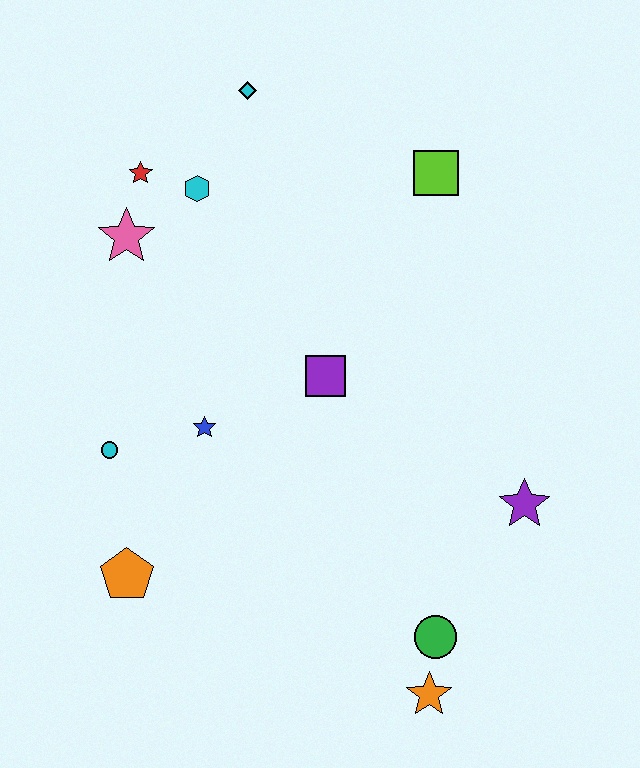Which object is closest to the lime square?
The cyan diamond is closest to the lime square.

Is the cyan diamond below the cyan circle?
No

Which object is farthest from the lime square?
The orange star is farthest from the lime square.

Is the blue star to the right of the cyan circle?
Yes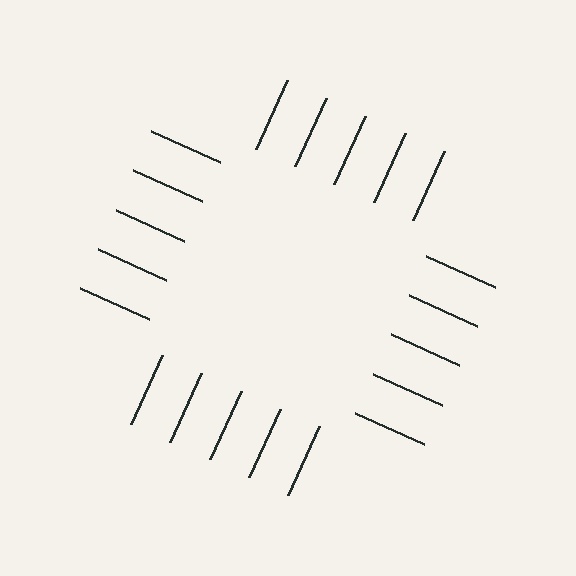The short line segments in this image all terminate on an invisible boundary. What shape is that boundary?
An illusory square — the line segments terminate on its edges but no continuous stroke is drawn.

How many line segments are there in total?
20 — 5 along each of the 4 edges.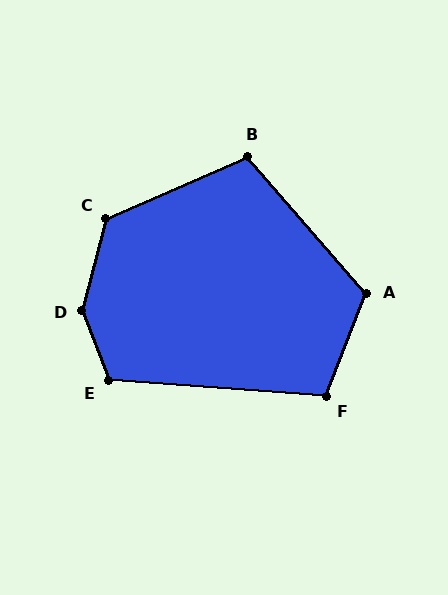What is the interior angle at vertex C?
Approximately 128 degrees (obtuse).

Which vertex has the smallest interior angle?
F, at approximately 107 degrees.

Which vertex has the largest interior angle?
D, at approximately 145 degrees.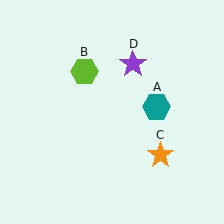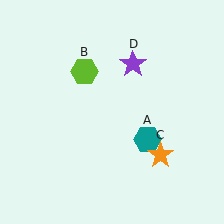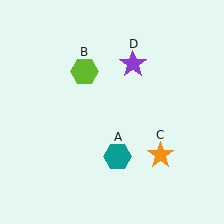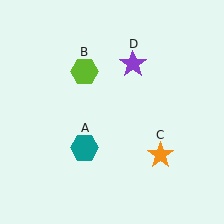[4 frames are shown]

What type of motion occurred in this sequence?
The teal hexagon (object A) rotated clockwise around the center of the scene.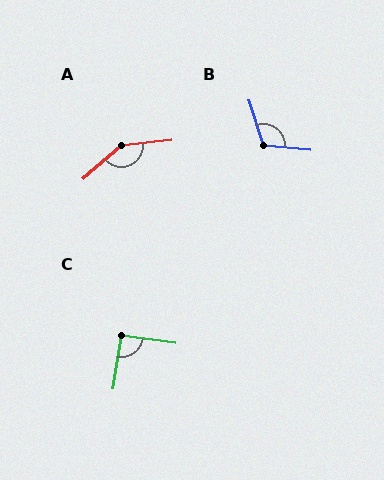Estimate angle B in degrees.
Approximately 112 degrees.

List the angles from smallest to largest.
C (91°), B (112°), A (145°).